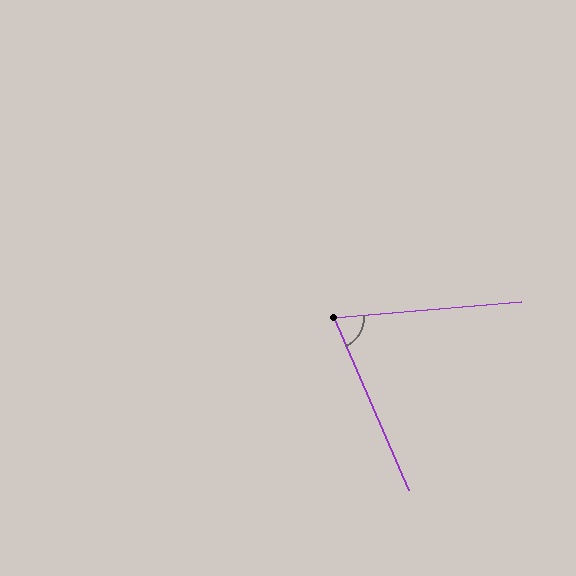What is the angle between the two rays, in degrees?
Approximately 71 degrees.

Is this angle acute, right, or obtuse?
It is acute.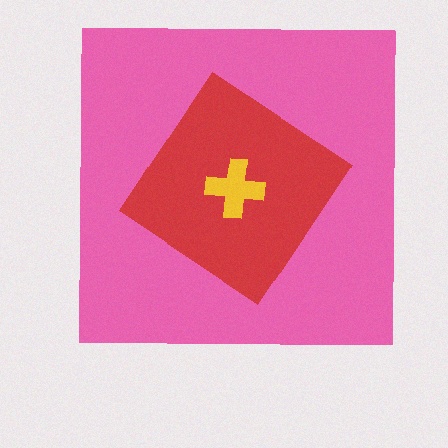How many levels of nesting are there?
3.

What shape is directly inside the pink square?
The red diamond.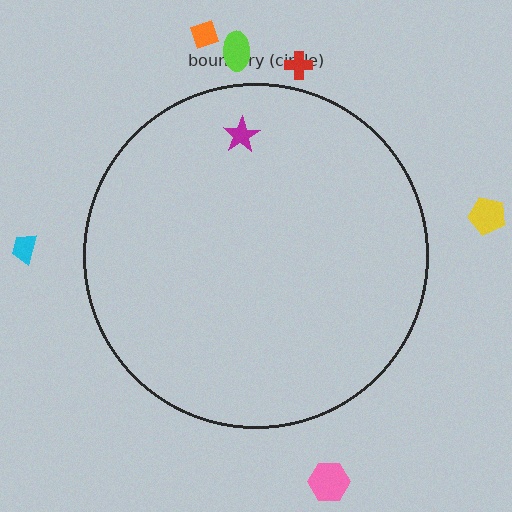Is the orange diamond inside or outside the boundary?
Outside.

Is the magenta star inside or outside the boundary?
Inside.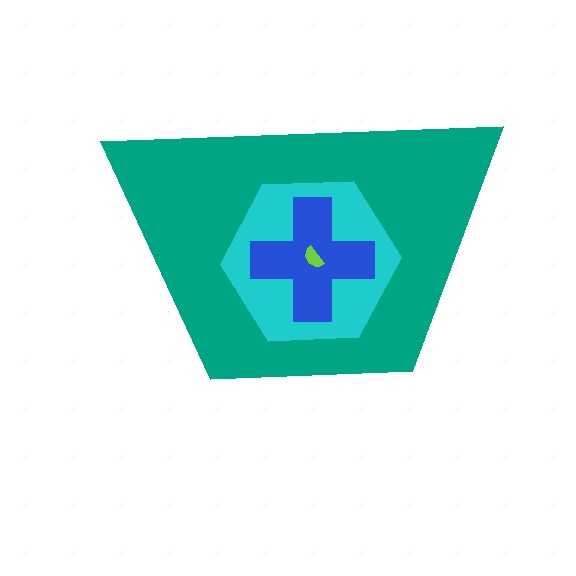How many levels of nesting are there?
4.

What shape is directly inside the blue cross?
The lime semicircle.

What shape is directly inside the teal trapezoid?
The cyan hexagon.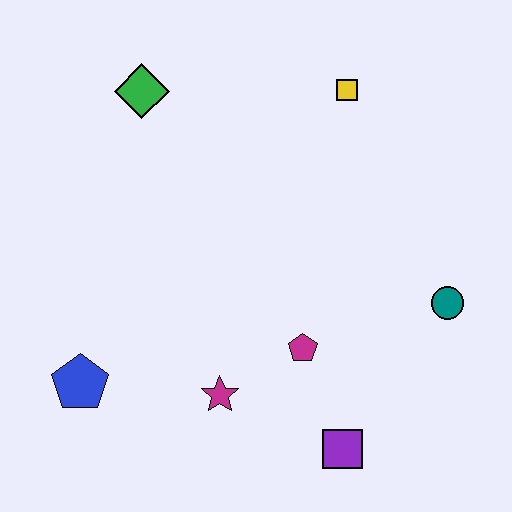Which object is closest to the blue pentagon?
The magenta star is closest to the blue pentagon.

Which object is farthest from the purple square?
The green diamond is farthest from the purple square.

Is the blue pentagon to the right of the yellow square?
No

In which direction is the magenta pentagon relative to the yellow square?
The magenta pentagon is below the yellow square.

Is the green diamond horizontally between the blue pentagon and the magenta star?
Yes